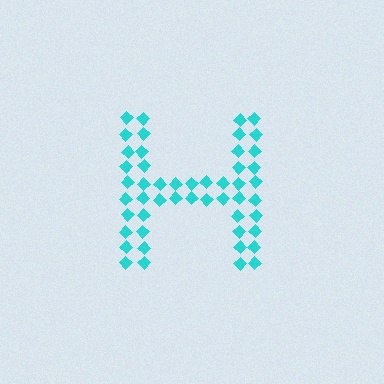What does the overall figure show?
The overall figure shows the letter H.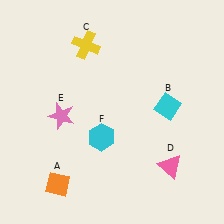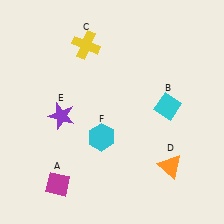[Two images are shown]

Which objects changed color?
A changed from orange to magenta. D changed from pink to orange. E changed from pink to purple.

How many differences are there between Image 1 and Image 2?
There are 3 differences between the two images.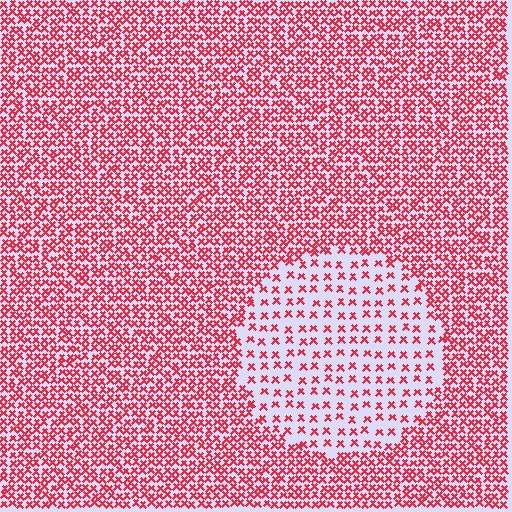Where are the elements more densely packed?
The elements are more densely packed outside the circle boundary.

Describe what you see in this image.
The image contains small red elements arranged at two different densities. A circle-shaped region is visible where the elements are less densely packed than the surrounding area.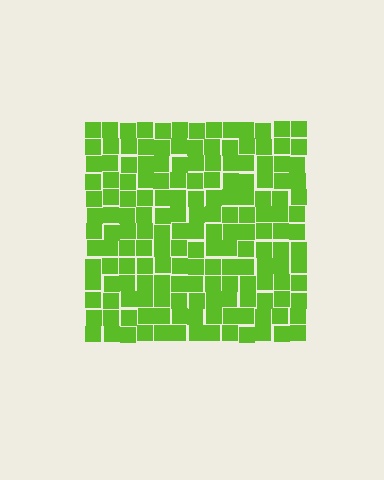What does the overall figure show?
The overall figure shows a square.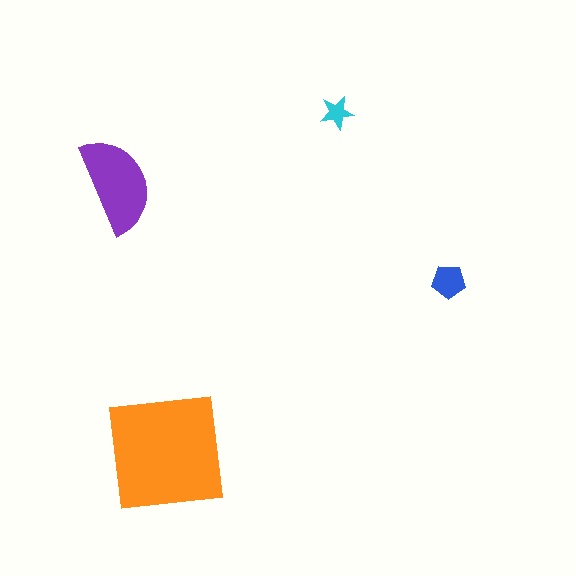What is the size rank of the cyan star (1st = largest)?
4th.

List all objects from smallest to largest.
The cyan star, the blue pentagon, the purple semicircle, the orange square.